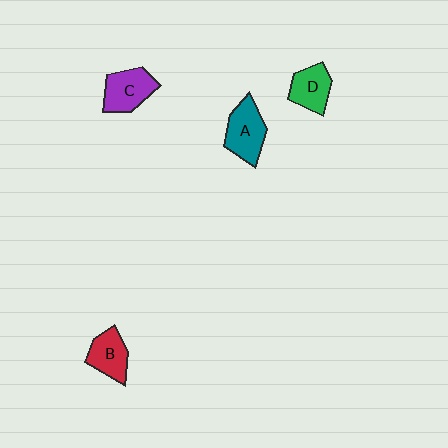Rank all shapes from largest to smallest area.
From largest to smallest: A (teal), C (purple), B (red), D (green).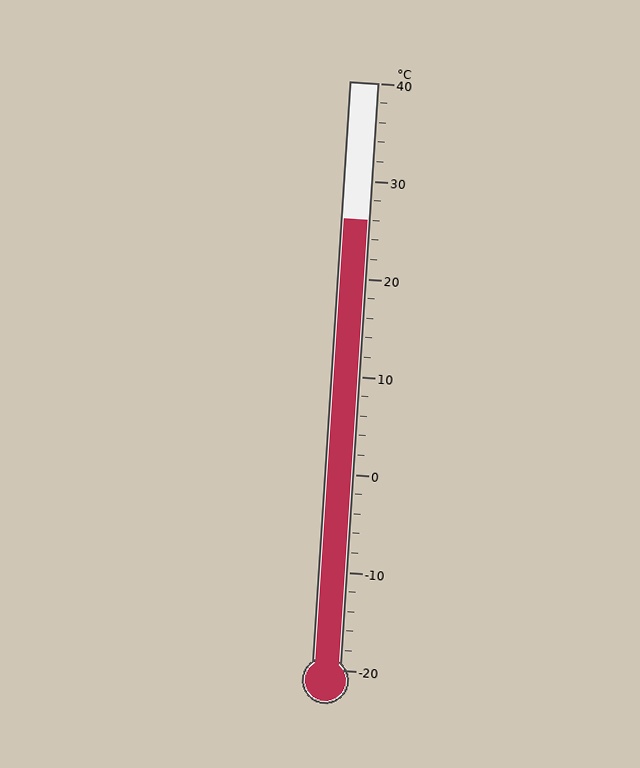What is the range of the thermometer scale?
The thermometer scale ranges from -20°C to 40°C.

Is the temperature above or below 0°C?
The temperature is above 0°C.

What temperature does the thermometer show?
The thermometer shows approximately 26°C.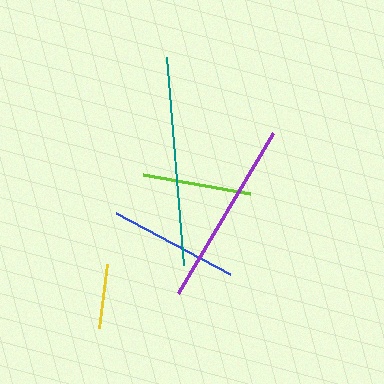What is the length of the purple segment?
The purple segment is approximately 186 pixels long.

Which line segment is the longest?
The teal line is the longest at approximately 209 pixels.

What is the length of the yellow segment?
The yellow segment is approximately 64 pixels long.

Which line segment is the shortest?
The yellow line is the shortest at approximately 64 pixels.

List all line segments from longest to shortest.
From longest to shortest: teal, purple, blue, lime, yellow.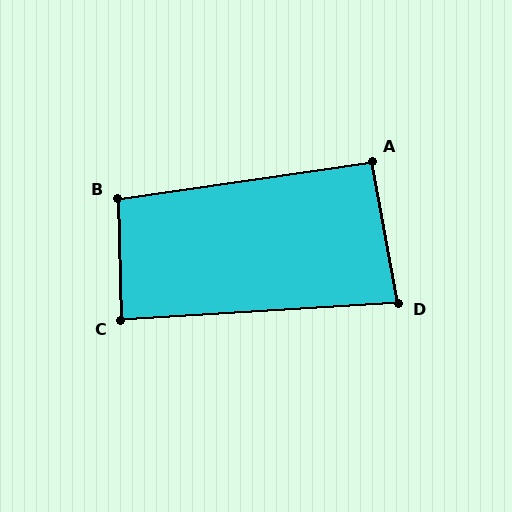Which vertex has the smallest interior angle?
D, at approximately 83 degrees.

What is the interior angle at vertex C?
Approximately 88 degrees (approximately right).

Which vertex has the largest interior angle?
B, at approximately 97 degrees.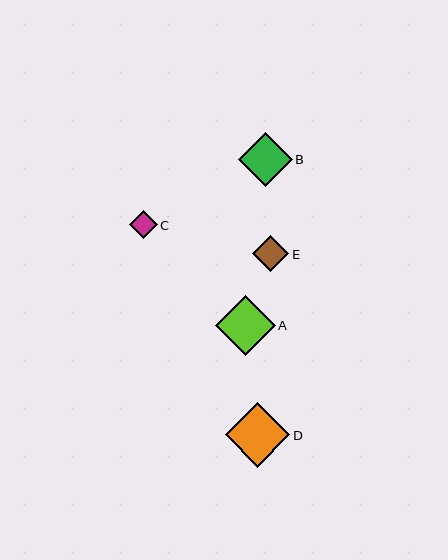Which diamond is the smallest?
Diamond C is the smallest with a size of approximately 28 pixels.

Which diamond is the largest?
Diamond D is the largest with a size of approximately 65 pixels.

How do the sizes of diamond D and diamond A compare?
Diamond D and diamond A are approximately the same size.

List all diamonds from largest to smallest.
From largest to smallest: D, A, B, E, C.